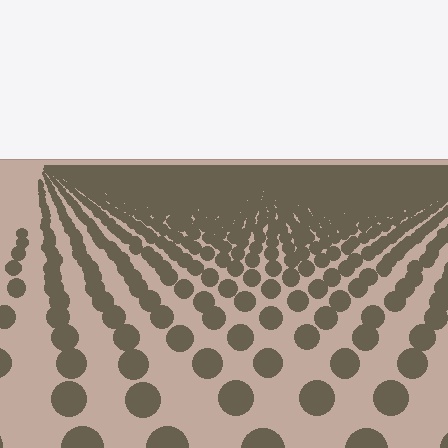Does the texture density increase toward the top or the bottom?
Density increases toward the top.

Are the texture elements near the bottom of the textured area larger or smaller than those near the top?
Larger. Near the bottom, elements are closer to the viewer and appear at a bigger on-screen size.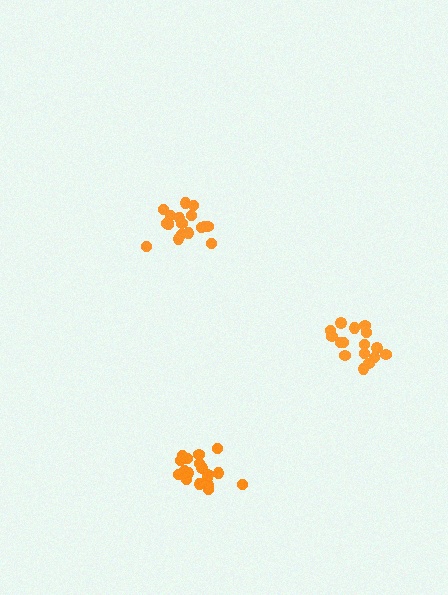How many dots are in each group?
Group 1: 18 dots, Group 2: 18 dots, Group 3: 16 dots (52 total).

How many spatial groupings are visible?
There are 3 spatial groupings.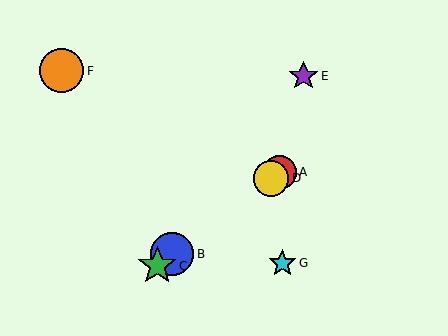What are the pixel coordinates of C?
Object C is at (157, 266).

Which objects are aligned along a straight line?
Objects A, B, C, D are aligned along a straight line.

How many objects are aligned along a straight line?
4 objects (A, B, C, D) are aligned along a straight line.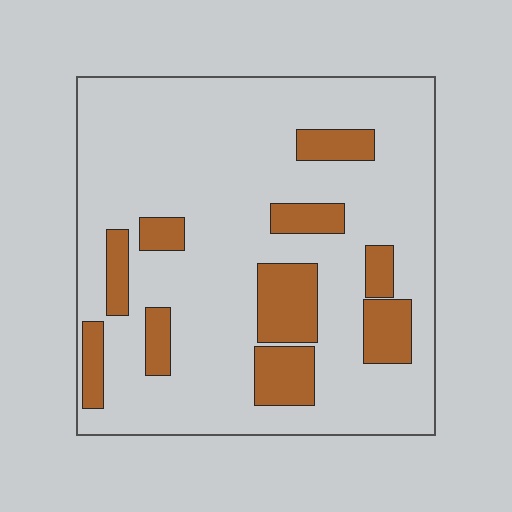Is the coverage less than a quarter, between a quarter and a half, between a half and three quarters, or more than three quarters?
Less than a quarter.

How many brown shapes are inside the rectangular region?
10.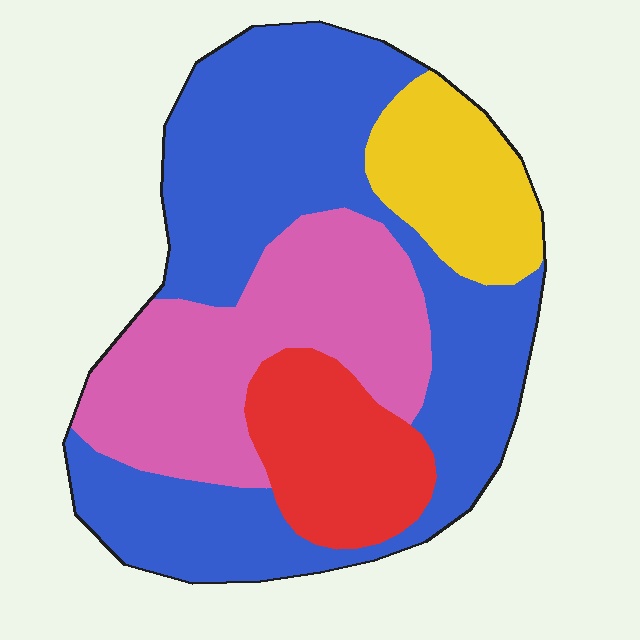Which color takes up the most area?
Blue, at roughly 50%.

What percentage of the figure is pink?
Pink covers about 25% of the figure.